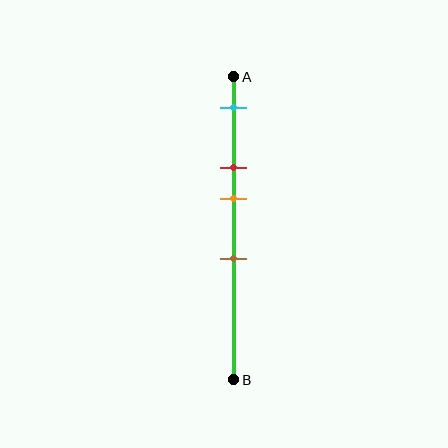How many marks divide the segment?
There are 4 marks dividing the segment.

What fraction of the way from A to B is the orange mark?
The orange mark is approximately 40% (0.4) of the way from A to B.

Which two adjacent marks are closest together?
The red and orange marks are the closest adjacent pair.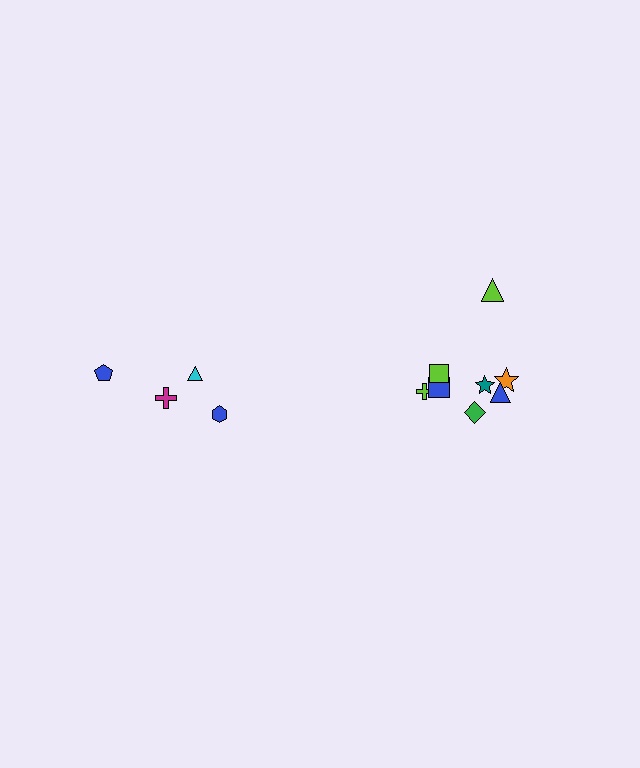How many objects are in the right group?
There are 8 objects.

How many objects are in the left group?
There are 4 objects.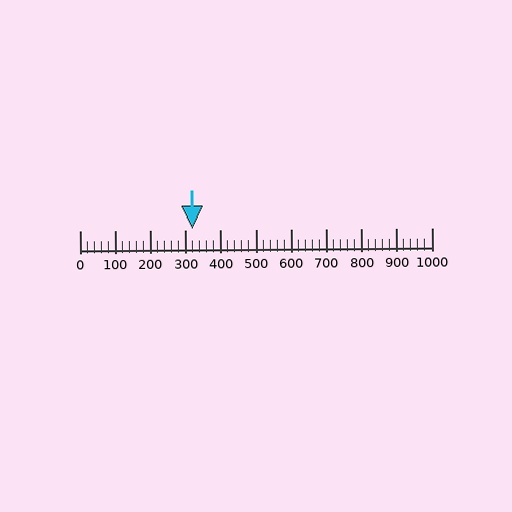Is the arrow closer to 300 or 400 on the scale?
The arrow is closer to 300.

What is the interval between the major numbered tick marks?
The major tick marks are spaced 100 units apart.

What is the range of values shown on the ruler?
The ruler shows values from 0 to 1000.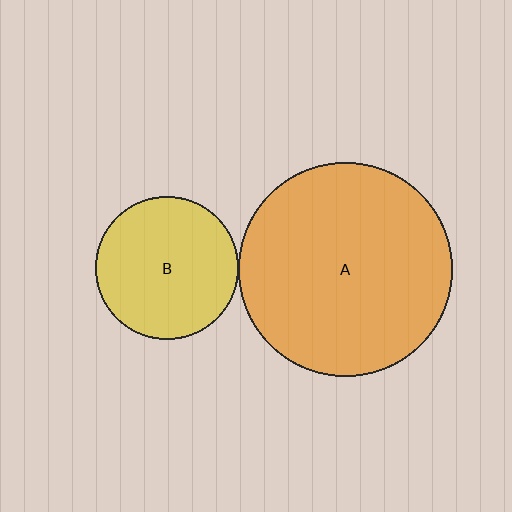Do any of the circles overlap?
No, none of the circles overlap.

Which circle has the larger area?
Circle A (orange).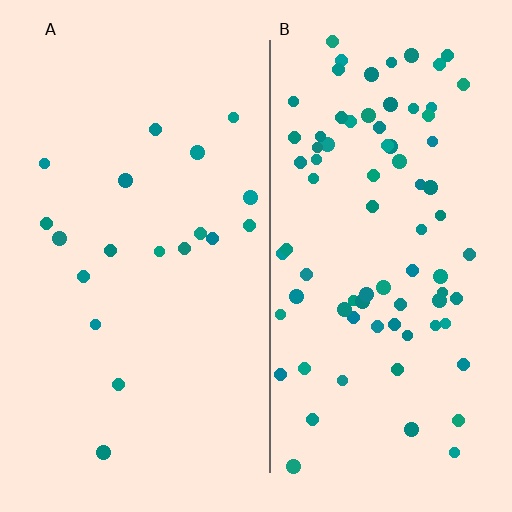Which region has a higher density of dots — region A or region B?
B (the right).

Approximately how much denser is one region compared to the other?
Approximately 4.3× — region B over region A.